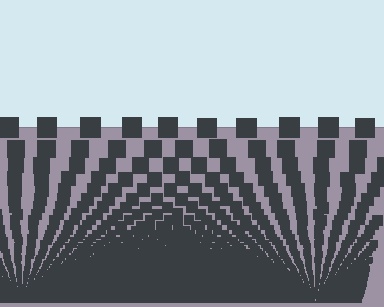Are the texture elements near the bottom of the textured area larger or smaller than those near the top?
Smaller. The gradient is inverted — elements near the bottom are smaller and denser.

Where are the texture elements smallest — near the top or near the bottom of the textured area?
Near the bottom.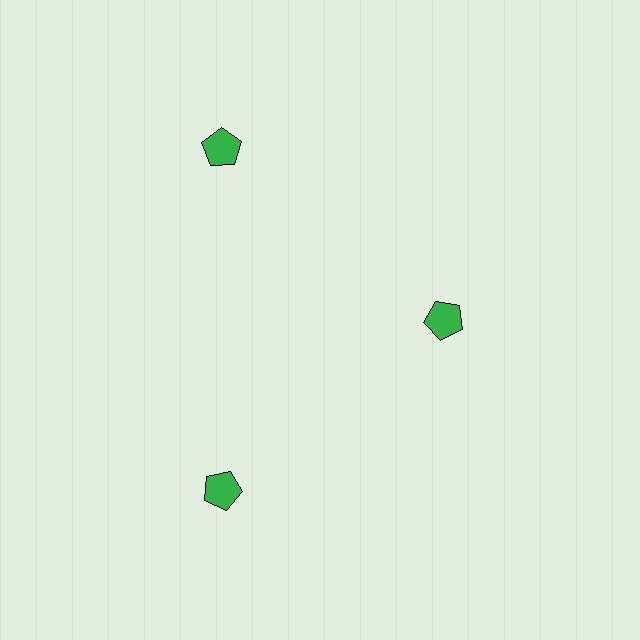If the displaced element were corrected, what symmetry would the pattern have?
It would have 3-fold rotational symmetry — the pattern would map onto itself every 120 degrees.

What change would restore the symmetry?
The symmetry would be restored by moving it outward, back onto the ring so that all 3 pentagons sit at equal angles and equal distance from the center.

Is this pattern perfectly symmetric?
No. The 3 green pentagons are arranged in a ring, but one element near the 3 o'clock position is pulled inward toward the center, breaking the 3-fold rotational symmetry.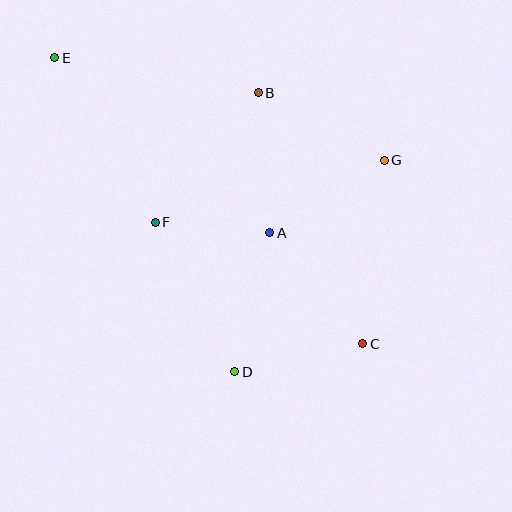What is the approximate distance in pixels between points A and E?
The distance between A and E is approximately 277 pixels.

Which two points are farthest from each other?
Points C and E are farthest from each other.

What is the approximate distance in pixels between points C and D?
The distance between C and D is approximately 131 pixels.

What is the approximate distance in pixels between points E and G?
The distance between E and G is approximately 345 pixels.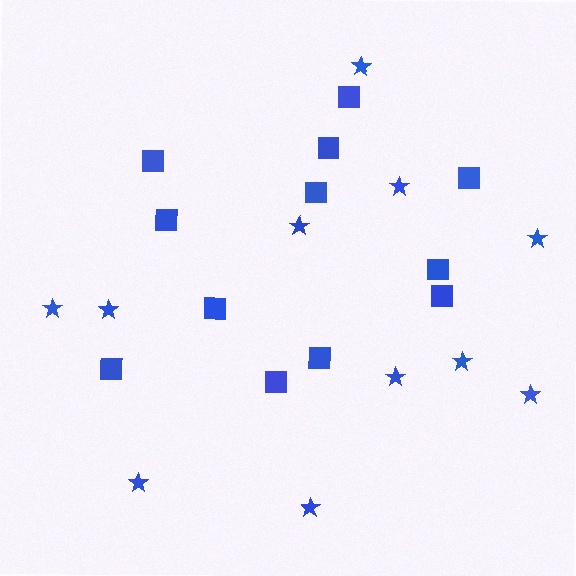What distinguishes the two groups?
There are 2 groups: one group of squares (12) and one group of stars (11).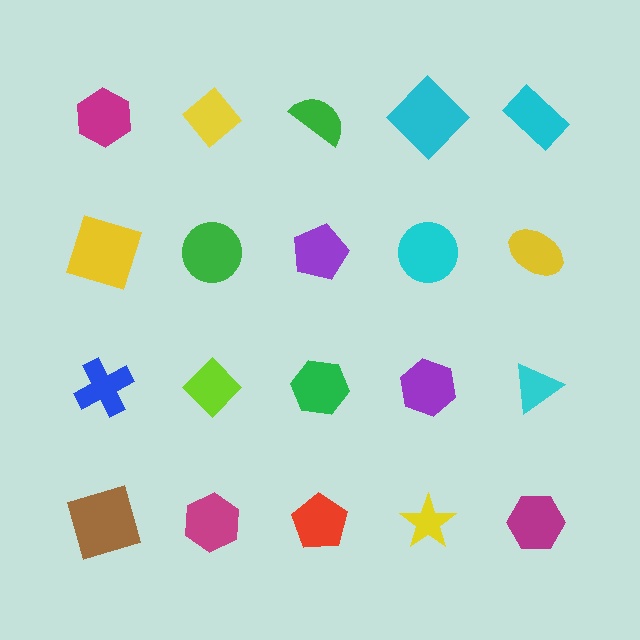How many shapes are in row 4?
5 shapes.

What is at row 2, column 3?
A purple pentagon.